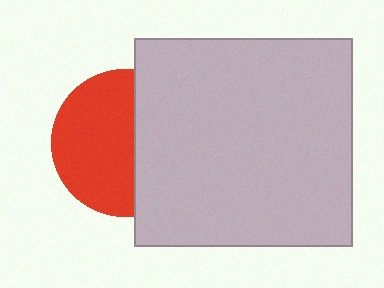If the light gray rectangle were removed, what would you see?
You would see the complete red circle.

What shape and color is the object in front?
The object in front is a light gray rectangle.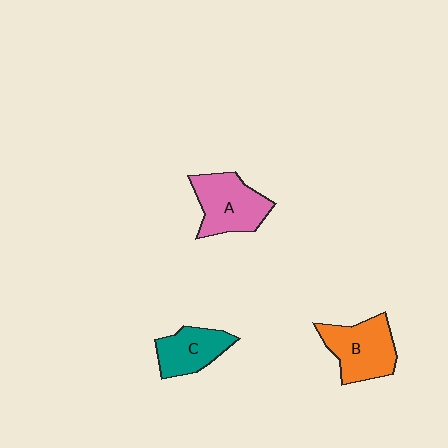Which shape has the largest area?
Shape B (orange).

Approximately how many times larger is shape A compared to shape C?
Approximately 1.3 times.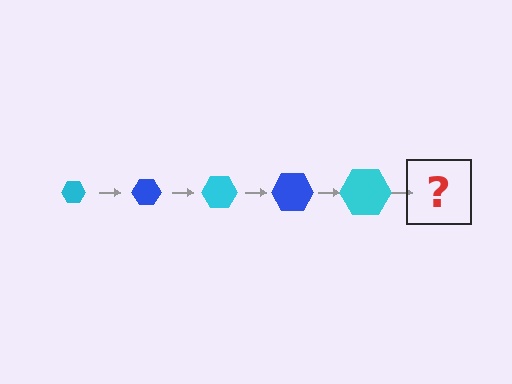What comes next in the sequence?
The next element should be a blue hexagon, larger than the previous one.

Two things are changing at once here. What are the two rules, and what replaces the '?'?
The two rules are that the hexagon grows larger each step and the color cycles through cyan and blue. The '?' should be a blue hexagon, larger than the previous one.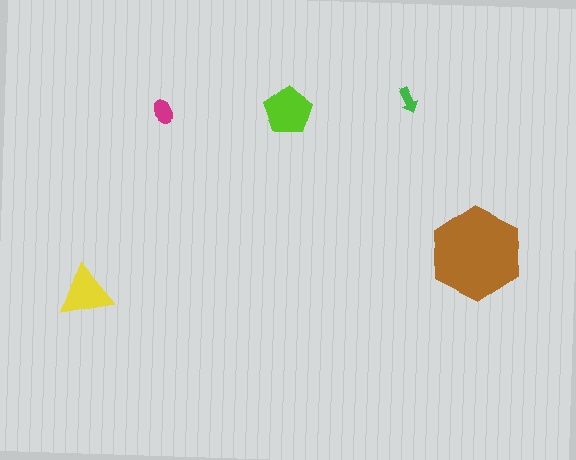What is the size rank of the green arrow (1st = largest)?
5th.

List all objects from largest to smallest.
The brown hexagon, the lime pentagon, the yellow triangle, the magenta ellipse, the green arrow.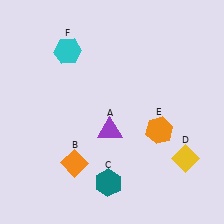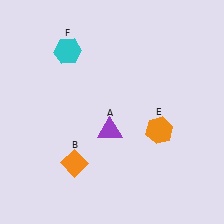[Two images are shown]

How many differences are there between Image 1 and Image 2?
There are 2 differences between the two images.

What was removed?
The teal hexagon (C), the yellow diamond (D) were removed in Image 2.